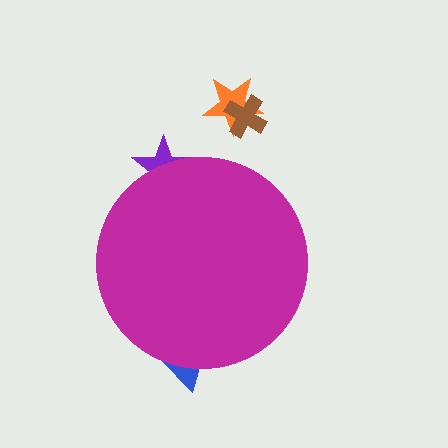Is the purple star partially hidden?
Yes, the purple star is partially hidden behind the magenta circle.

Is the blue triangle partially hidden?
Yes, the blue triangle is partially hidden behind the magenta circle.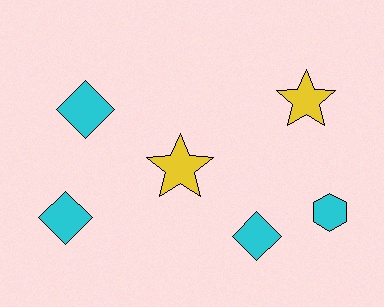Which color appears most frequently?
Cyan, with 4 objects.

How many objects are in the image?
There are 6 objects.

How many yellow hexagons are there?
There are no yellow hexagons.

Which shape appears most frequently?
Diamond, with 3 objects.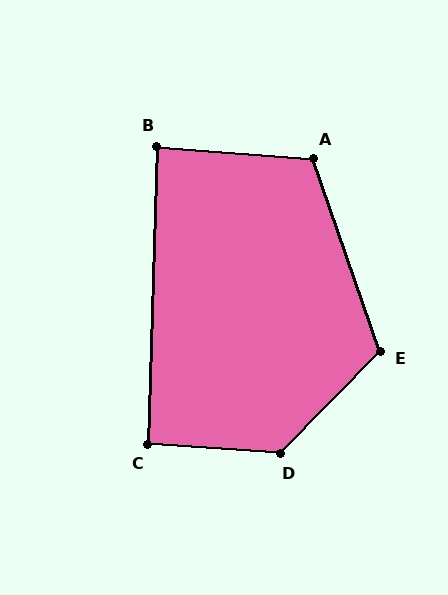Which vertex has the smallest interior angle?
B, at approximately 87 degrees.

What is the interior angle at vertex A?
Approximately 113 degrees (obtuse).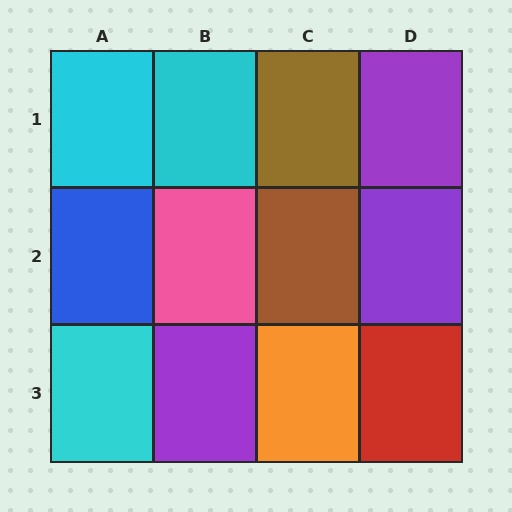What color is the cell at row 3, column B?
Purple.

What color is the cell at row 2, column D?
Purple.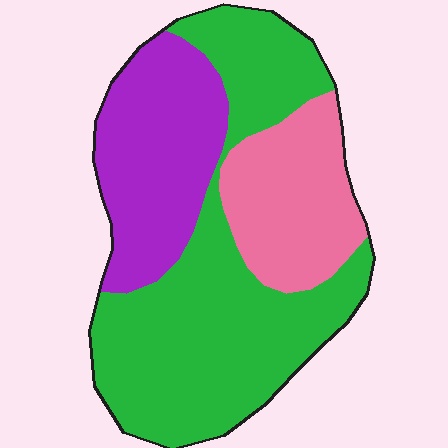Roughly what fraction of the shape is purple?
Purple covers roughly 25% of the shape.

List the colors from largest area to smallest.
From largest to smallest: green, purple, pink.